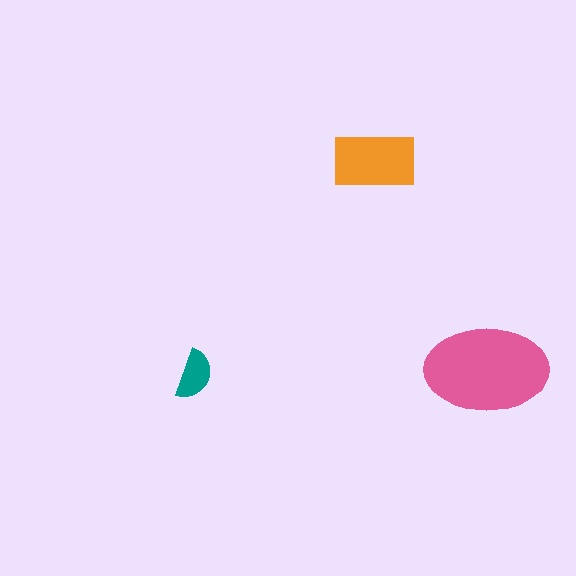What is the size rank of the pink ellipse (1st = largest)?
1st.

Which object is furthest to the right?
The pink ellipse is rightmost.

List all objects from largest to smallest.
The pink ellipse, the orange rectangle, the teal semicircle.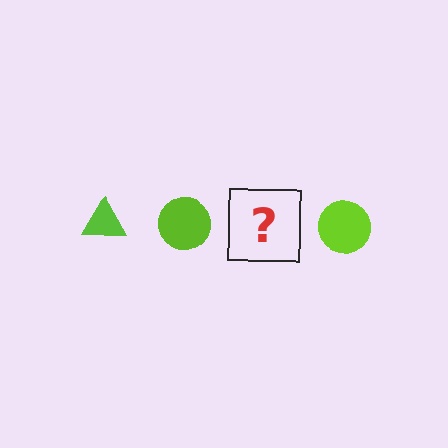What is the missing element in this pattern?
The missing element is a lime triangle.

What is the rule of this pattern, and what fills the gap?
The rule is that the pattern cycles through triangle, circle shapes in lime. The gap should be filled with a lime triangle.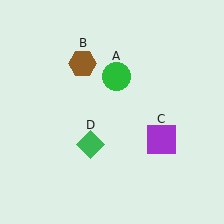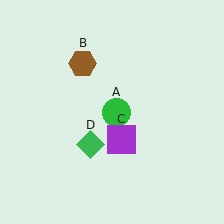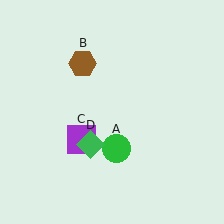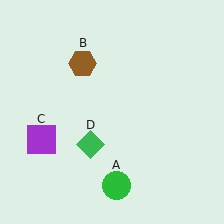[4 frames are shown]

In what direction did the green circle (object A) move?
The green circle (object A) moved down.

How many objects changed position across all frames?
2 objects changed position: green circle (object A), purple square (object C).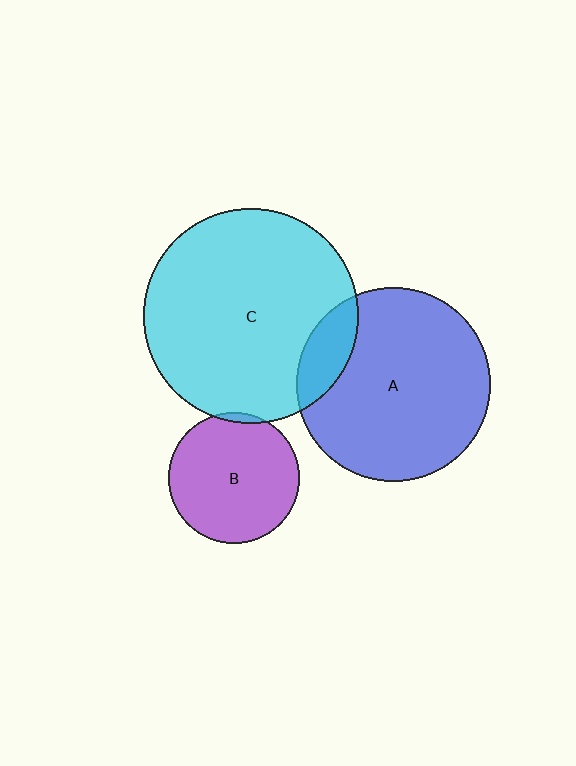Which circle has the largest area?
Circle C (cyan).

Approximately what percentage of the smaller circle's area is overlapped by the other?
Approximately 5%.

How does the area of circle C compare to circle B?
Approximately 2.7 times.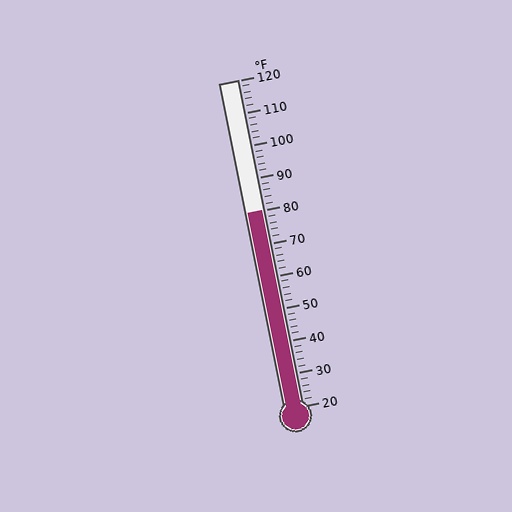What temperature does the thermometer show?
The thermometer shows approximately 80°F.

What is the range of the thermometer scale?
The thermometer scale ranges from 20°F to 120°F.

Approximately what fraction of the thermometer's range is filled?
The thermometer is filled to approximately 60% of its range.